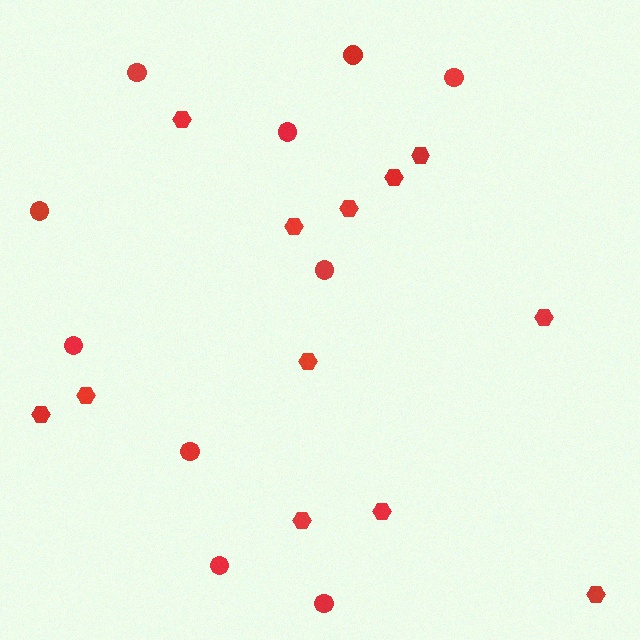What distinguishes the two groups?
There are 2 groups: one group of circles (10) and one group of hexagons (12).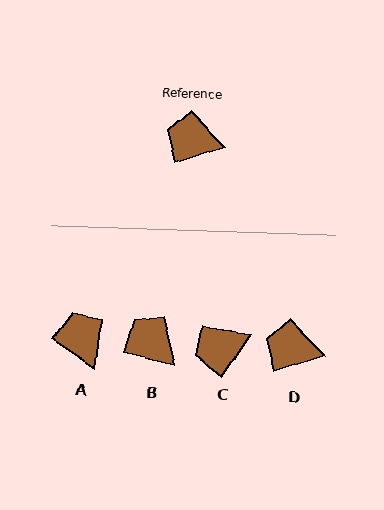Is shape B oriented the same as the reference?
No, it is off by about 31 degrees.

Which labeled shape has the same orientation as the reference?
D.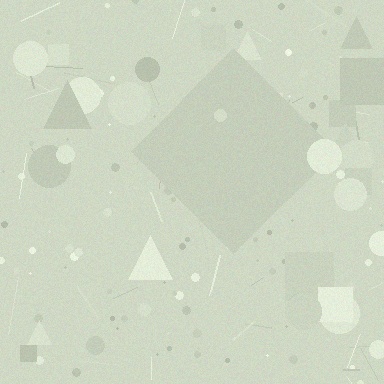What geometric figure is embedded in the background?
A diamond is embedded in the background.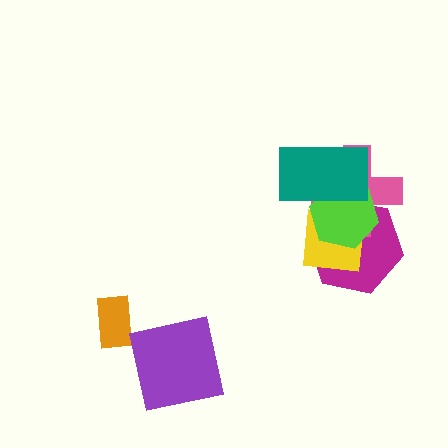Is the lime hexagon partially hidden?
Yes, it is partially covered by another shape.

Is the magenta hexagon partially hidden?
Yes, it is partially covered by another shape.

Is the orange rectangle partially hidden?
No, no other shape covers it.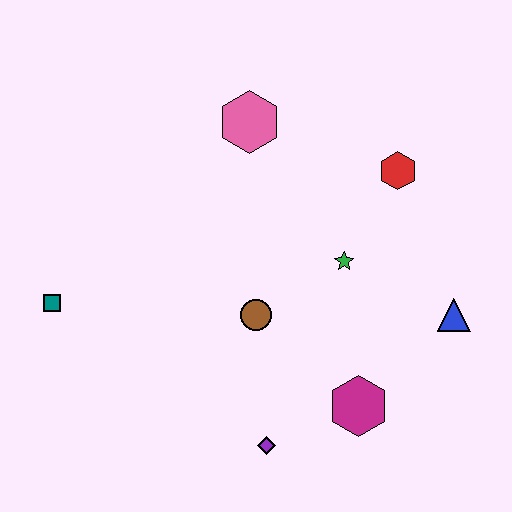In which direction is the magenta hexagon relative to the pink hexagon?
The magenta hexagon is below the pink hexagon.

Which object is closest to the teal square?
The brown circle is closest to the teal square.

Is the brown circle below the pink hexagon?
Yes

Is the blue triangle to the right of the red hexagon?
Yes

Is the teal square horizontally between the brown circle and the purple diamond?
No